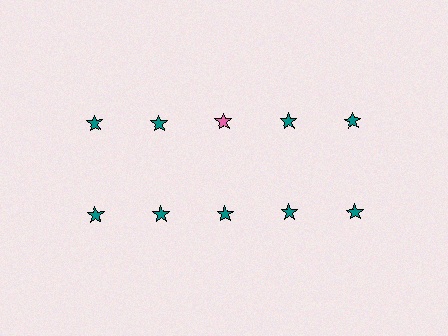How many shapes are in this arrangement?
There are 10 shapes arranged in a grid pattern.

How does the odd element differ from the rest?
It has a different color: pink instead of teal.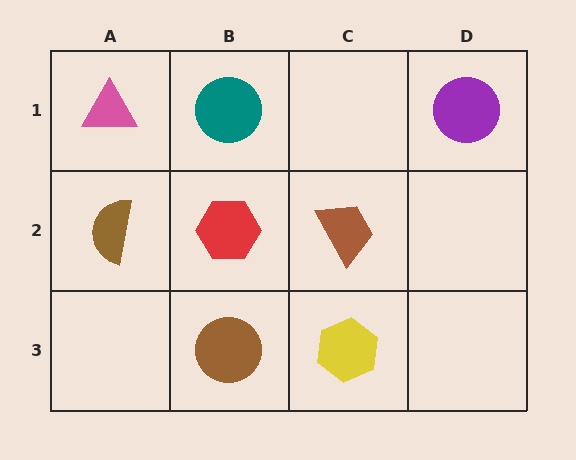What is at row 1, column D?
A purple circle.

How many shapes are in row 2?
3 shapes.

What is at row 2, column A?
A brown semicircle.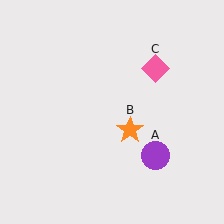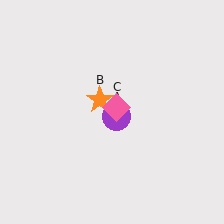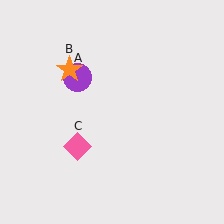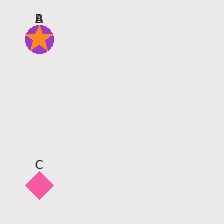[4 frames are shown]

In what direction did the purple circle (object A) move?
The purple circle (object A) moved up and to the left.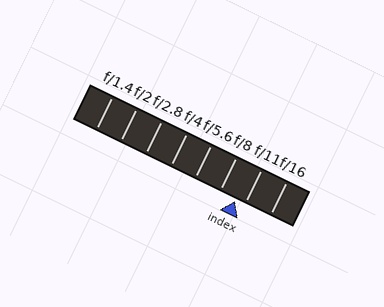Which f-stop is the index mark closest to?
The index mark is closest to f/11.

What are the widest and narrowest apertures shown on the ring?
The widest aperture shown is f/1.4 and the narrowest is f/16.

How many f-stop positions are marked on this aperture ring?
There are 8 f-stop positions marked.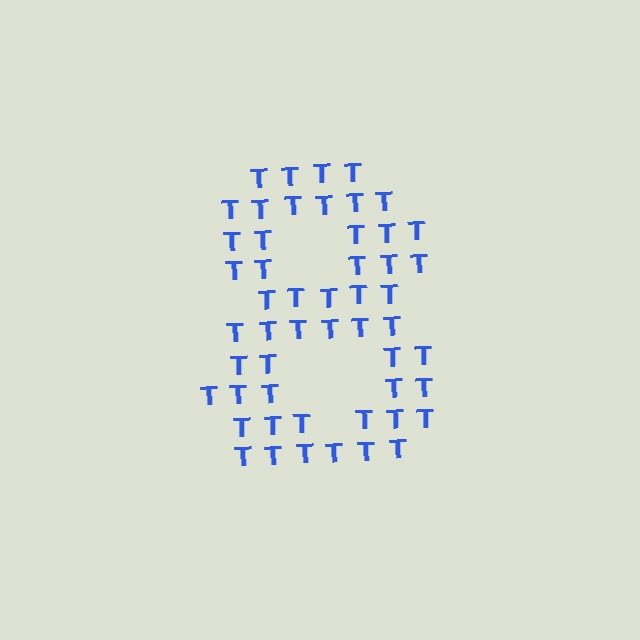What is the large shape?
The large shape is the digit 8.